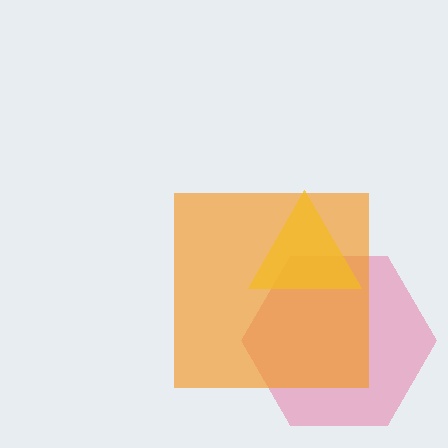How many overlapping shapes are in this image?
There are 3 overlapping shapes in the image.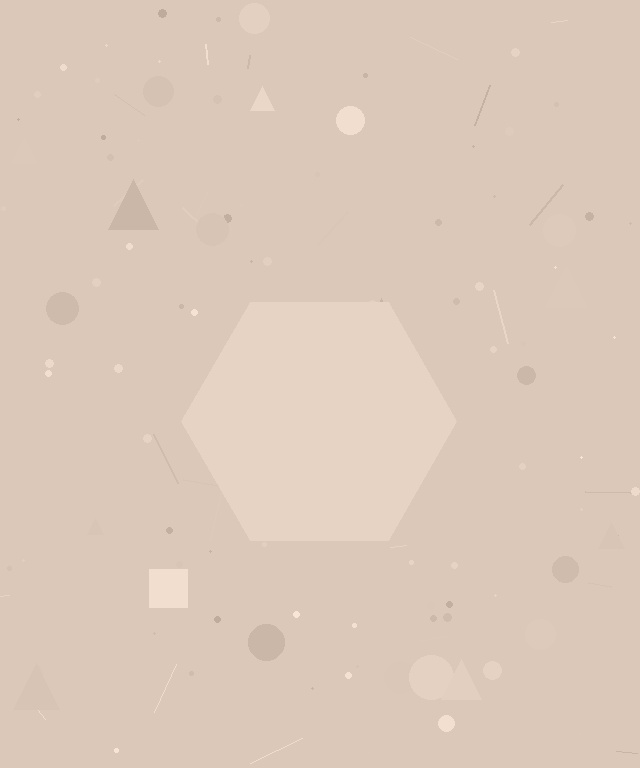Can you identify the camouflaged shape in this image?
The camouflaged shape is a hexagon.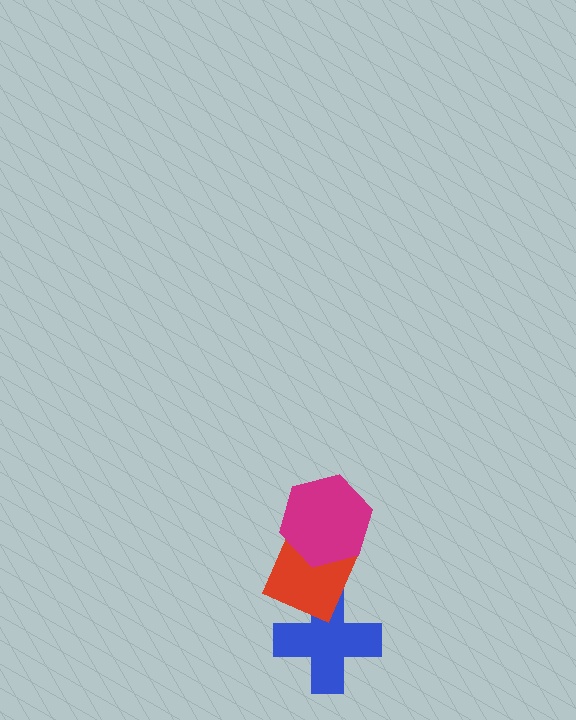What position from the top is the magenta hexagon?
The magenta hexagon is 1st from the top.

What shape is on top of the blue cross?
The red diamond is on top of the blue cross.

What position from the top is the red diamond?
The red diamond is 2nd from the top.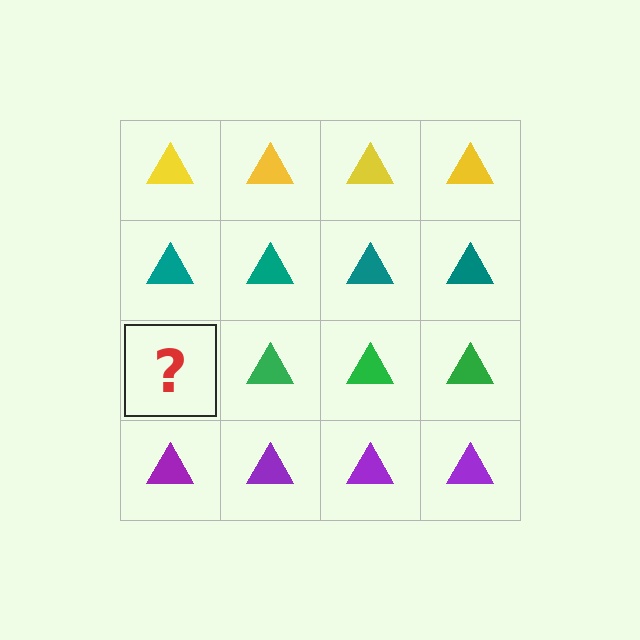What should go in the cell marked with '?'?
The missing cell should contain a green triangle.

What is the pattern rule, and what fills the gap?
The rule is that each row has a consistent color. The gap should be filled with a green triangle.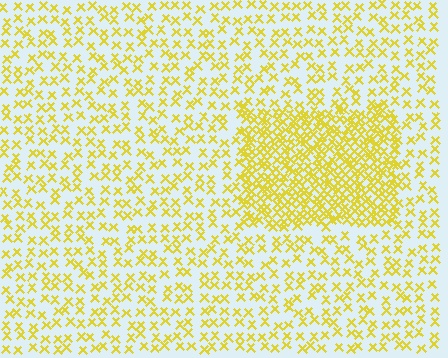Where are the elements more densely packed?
The elements are more densely packed inside the rectangle boundary.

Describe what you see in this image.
The image contains small yellow elements arranged at two different densities. A rectangle-shaped region is visible where the elements are more densely packed than the surrounding area.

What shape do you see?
I see a rectangle.